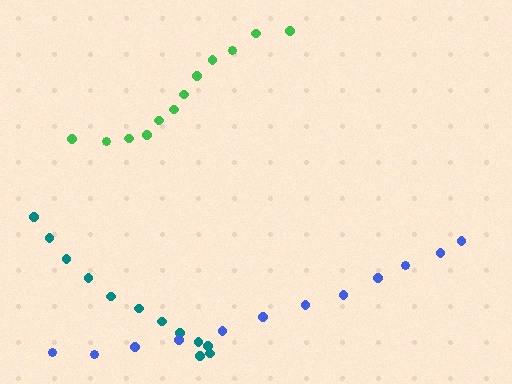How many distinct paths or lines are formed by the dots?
There are 3 distinct paths.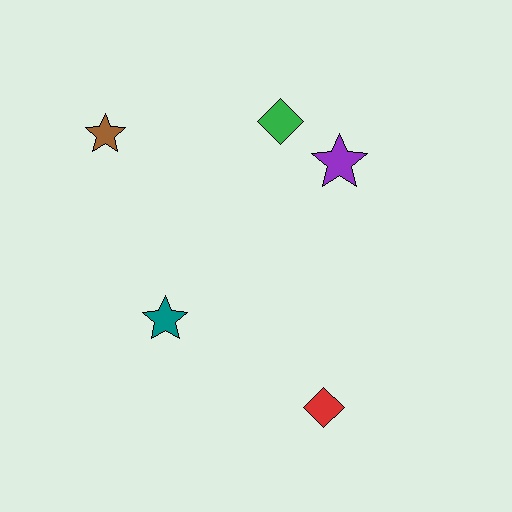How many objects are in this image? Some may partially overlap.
There are 5 objects.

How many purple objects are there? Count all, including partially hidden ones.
There is 1 purple object.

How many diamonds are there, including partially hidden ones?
There are 2 diamonds.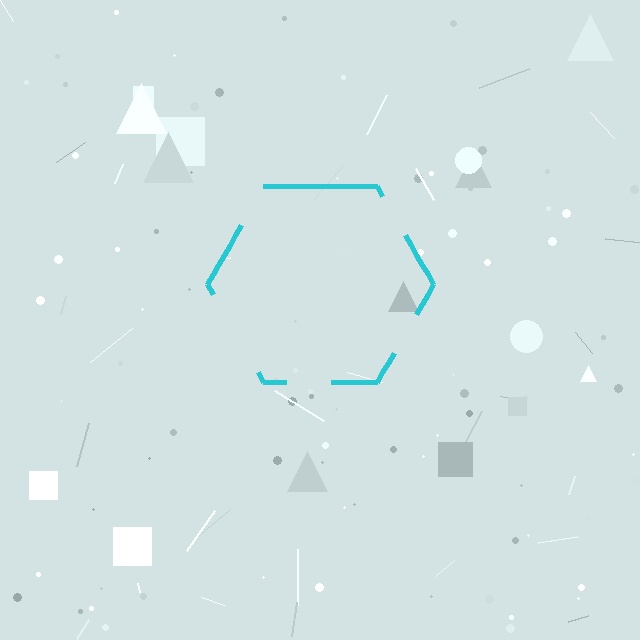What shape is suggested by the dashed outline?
The dashed outline suggests a hexagon.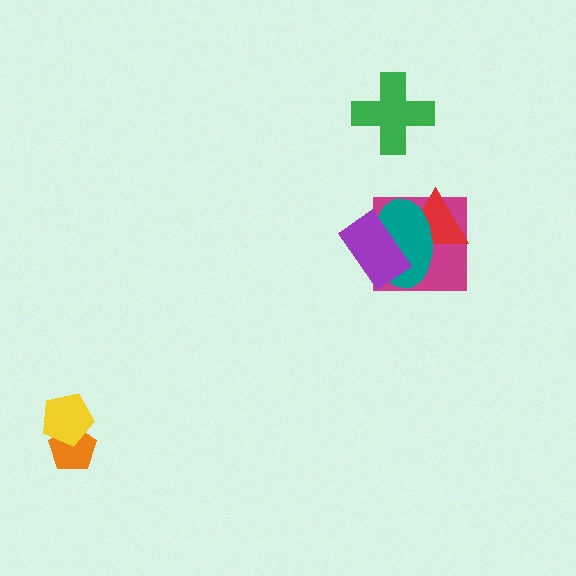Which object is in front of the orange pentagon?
The yellow pentagon is in front of the orange pentagon.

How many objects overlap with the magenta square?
3 objects overlap with the magenta square.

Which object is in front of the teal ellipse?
The purple rectangle is in front of the teal ellipse.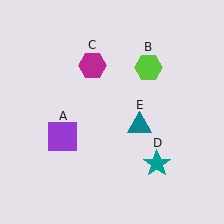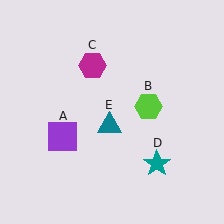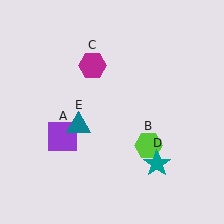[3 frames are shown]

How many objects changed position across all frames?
2 objects changed position: lime hexagon (object B), teal triangle (object E).